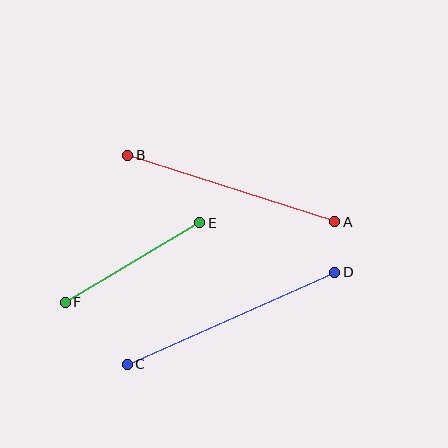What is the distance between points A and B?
The distance is approximately 218 pixels.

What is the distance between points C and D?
The distance is approximately 227 pixels.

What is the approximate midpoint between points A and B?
The midpoint is at approximately (231, 188) pixels.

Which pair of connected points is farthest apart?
Points C and D are farthest apart.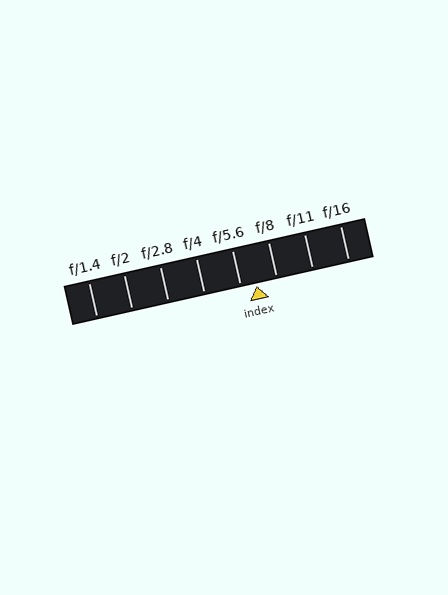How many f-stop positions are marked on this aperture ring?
There are 8 f-stop positions marked.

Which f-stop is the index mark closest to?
The index mark is closest to f/5.6.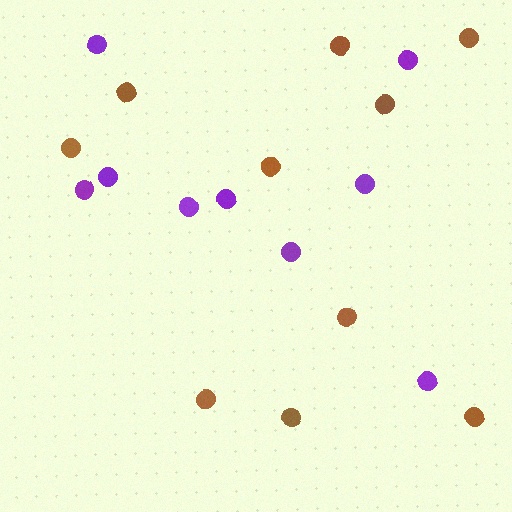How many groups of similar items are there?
There are 2 groups: one group of brown circles (10) and one group of purple circles (9).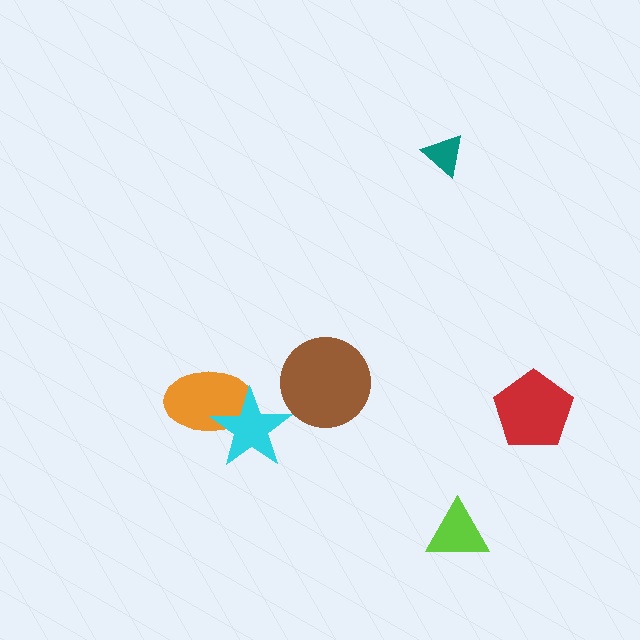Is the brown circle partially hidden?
No, no other shape covers it.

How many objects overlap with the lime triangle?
0 objects overlap with the lime triangle.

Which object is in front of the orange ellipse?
The cyan star is in front of the orange ellipse.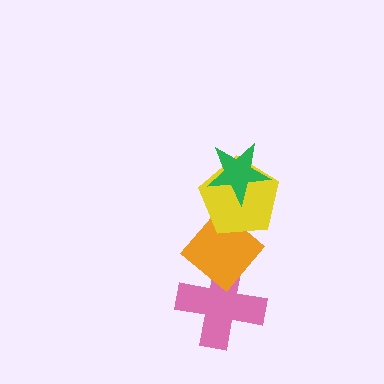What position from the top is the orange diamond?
The orange diamond is 3rd from the top.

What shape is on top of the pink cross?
The orange diamond is on top of the pink cross.